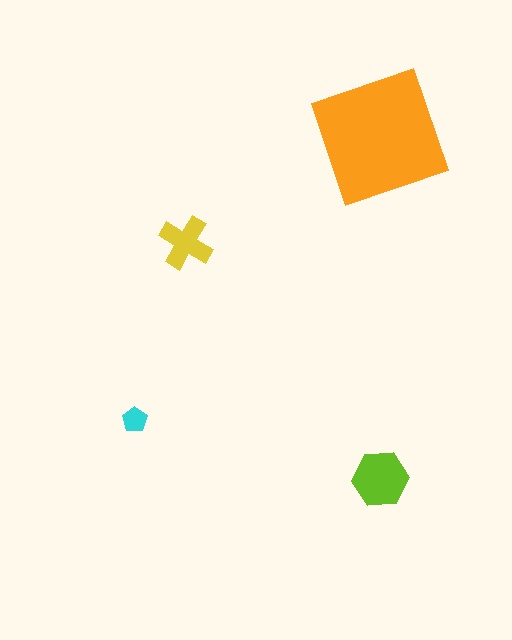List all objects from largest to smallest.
The orange square, the lime hexagon, the yellow cross, the cyan pentagon.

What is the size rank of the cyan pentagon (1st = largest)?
4th.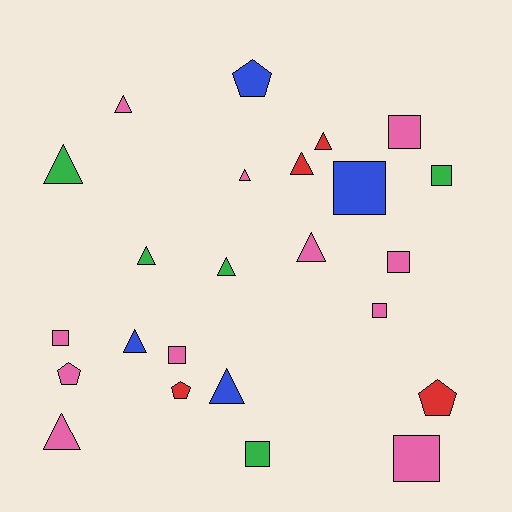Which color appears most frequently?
Pink, with 11 objects.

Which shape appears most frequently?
Triangle, with 11 objects.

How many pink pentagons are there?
There is 1 pink pentagon.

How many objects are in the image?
There are 24 objects.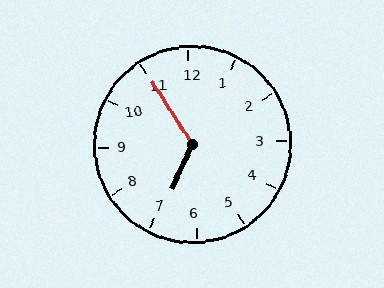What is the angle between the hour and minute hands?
Approximately 122 degrees.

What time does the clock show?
6:55.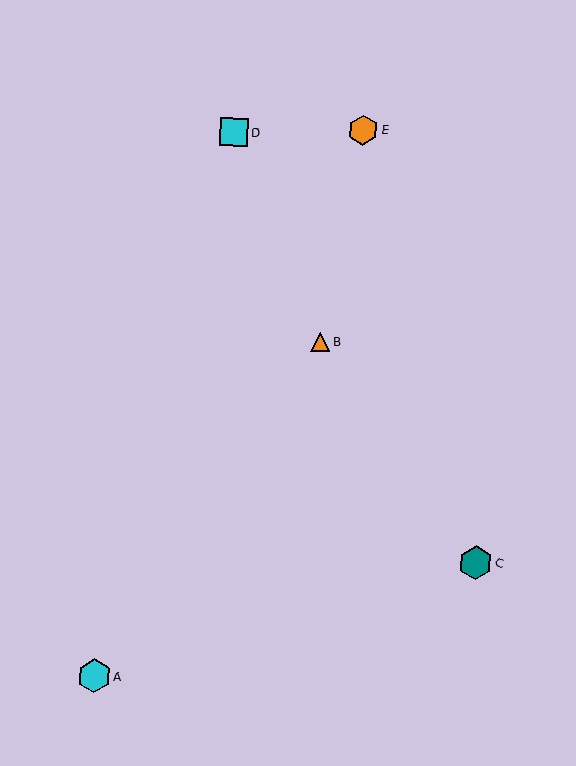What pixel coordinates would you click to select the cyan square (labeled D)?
Click at (234, 132) to select the cyan square D.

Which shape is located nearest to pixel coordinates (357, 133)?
The orange hexagon (labeled E) at (363, 130) is nearest to that location.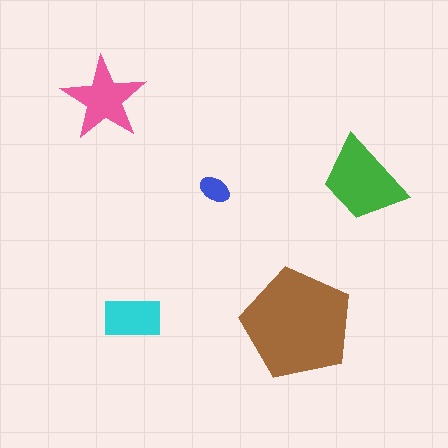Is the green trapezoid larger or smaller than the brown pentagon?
Smaller.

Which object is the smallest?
The blue ellipse.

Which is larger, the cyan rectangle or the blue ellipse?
The cyan rectangle.